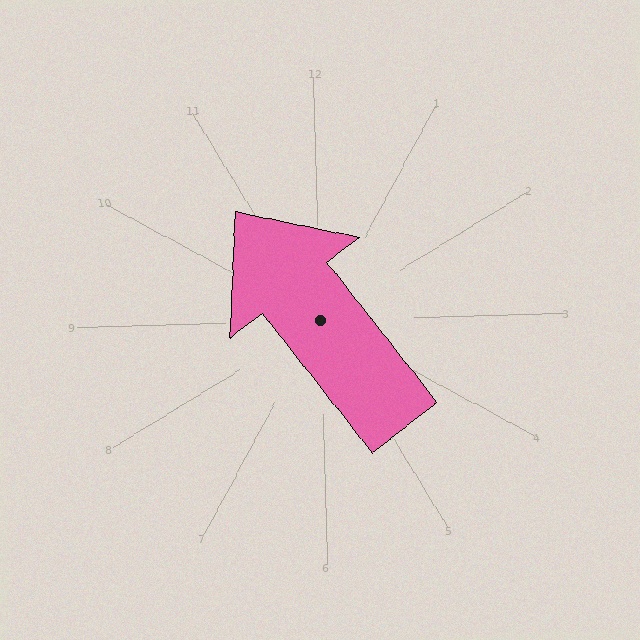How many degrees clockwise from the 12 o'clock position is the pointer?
Approximately 324 degrees.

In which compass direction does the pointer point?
Northwest.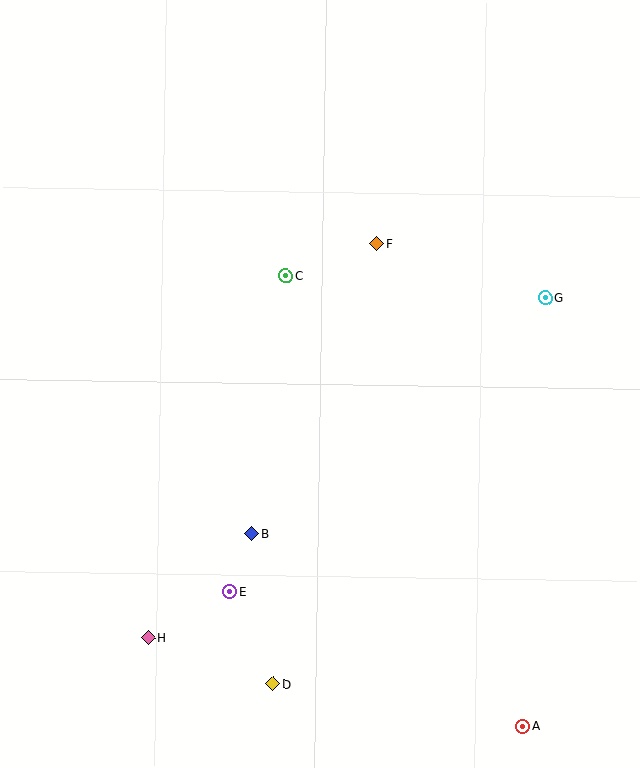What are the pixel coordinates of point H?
Point H is at (148, 638).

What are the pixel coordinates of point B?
Point B is at (251, 534).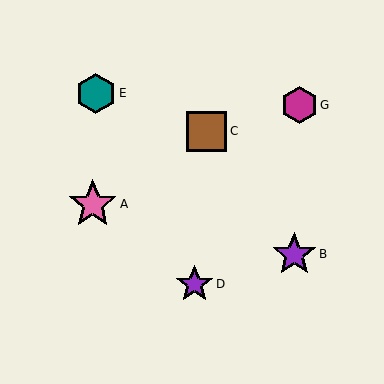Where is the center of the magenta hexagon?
The center of the magenta hexagon is at (299, 105).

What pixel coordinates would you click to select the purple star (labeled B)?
Click at (294, 254) to select the purple star B.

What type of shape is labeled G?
Shape G is a magenta hexagon.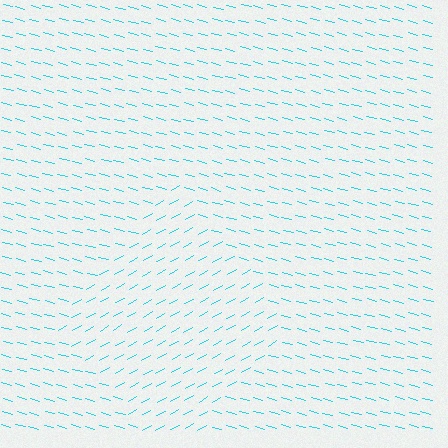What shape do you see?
I see a diamond.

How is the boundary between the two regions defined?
The boundary is defined purely by a change in line orientation (approximately 45 degrees difference). All lines are the same color and thickness.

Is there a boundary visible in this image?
Yes, there is a texture boundary formed by a change in line orientation.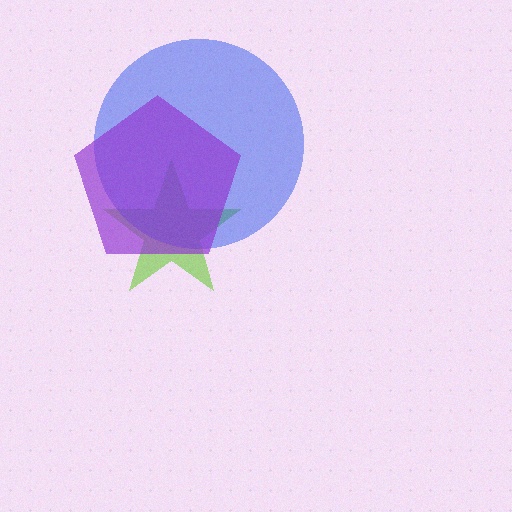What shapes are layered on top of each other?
The layered shapes are: a lime star, a blue circle, a purple pentagon.